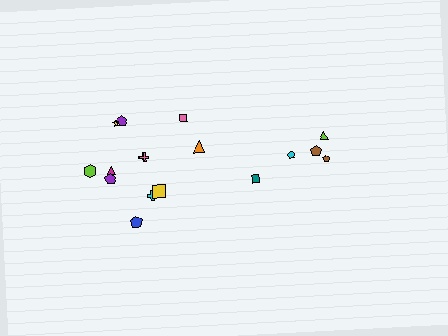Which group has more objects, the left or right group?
The left group.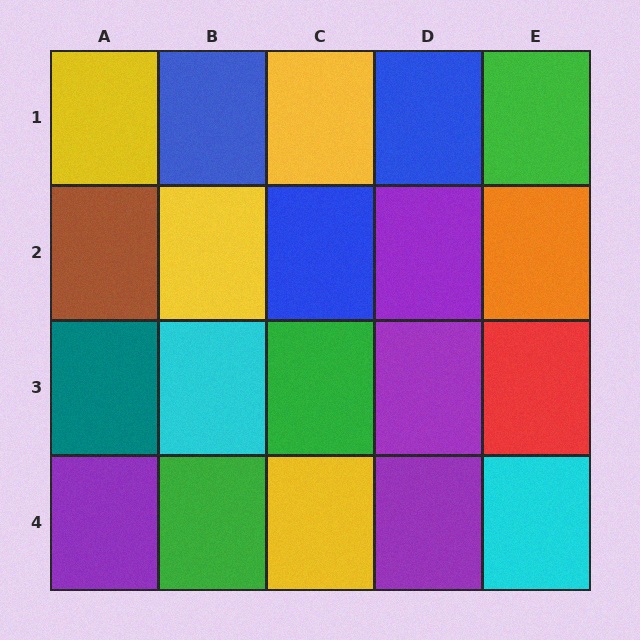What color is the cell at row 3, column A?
Teal.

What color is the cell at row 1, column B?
Blue.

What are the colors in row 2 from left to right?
Brown, yellow, blue, purple, orange.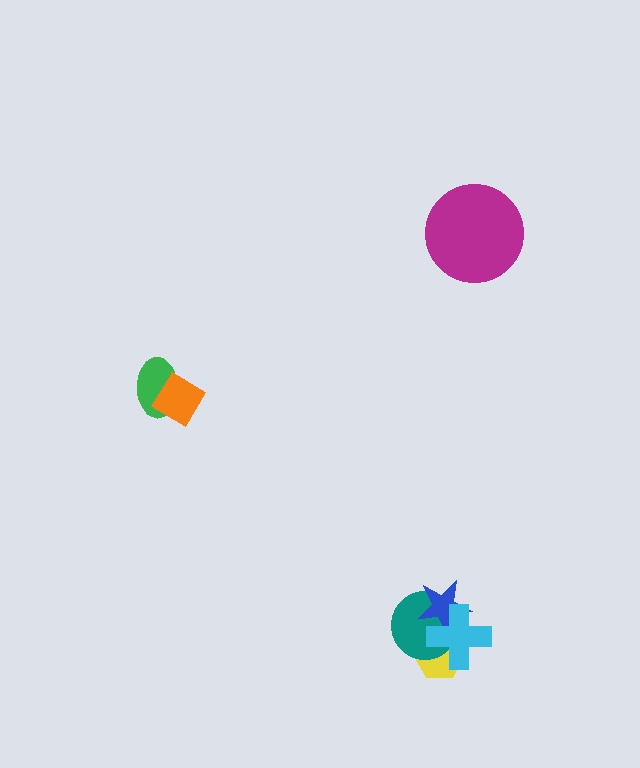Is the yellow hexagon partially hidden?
Yes, it is partially covered by another shape.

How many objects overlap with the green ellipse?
1 object overlaps with the green ellipse.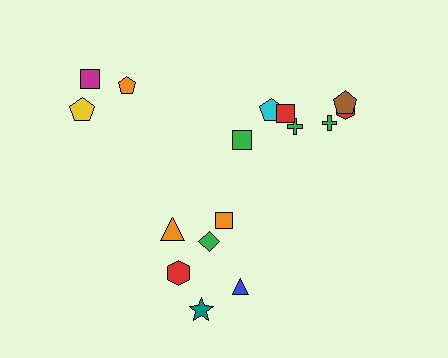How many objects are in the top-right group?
There are 7 objects.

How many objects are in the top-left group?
There are 3 objects.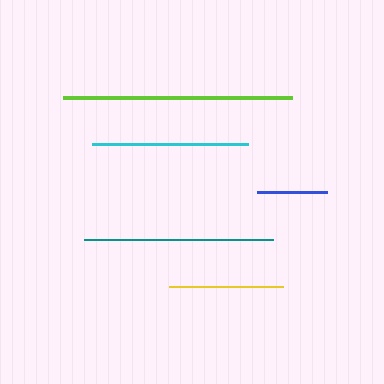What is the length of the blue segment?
The blue segment is approximately 70 pixels long.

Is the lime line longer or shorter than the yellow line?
The lime line is longer than the yellow line.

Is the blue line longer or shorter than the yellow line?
The yellow line is longer than the blue line.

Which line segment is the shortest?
The blue line is the shortest at approximately 70 pixels.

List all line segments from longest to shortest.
From longest to shortest: lime, teal, cyan, yellow, blue.